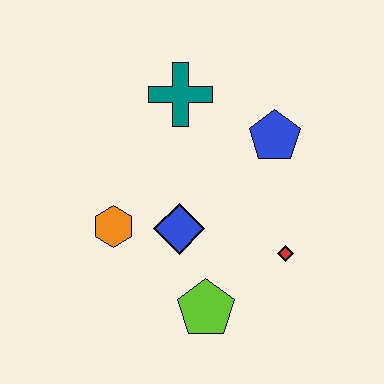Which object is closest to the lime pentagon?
The blue diamond is closest to the lime pentagon.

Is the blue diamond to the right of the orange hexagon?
Yes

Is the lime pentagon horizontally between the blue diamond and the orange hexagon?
No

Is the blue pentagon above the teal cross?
No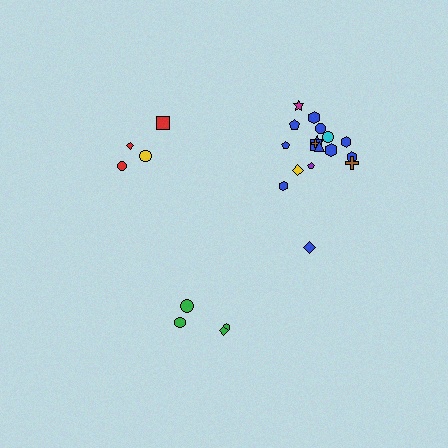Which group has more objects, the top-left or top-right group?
The top-right group.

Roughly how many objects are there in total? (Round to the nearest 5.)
Roughly 25 objects in total.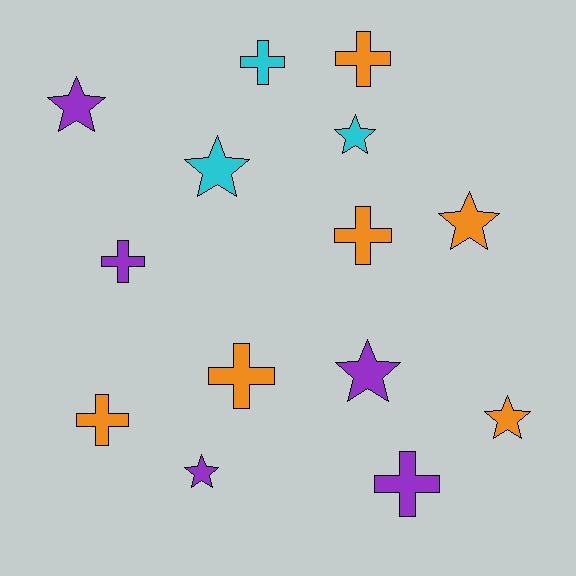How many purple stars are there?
There are 3 purple stars.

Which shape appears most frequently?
Cross, with 7 objects.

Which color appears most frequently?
Orange, with 6 objects.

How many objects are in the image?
There are 14 objects.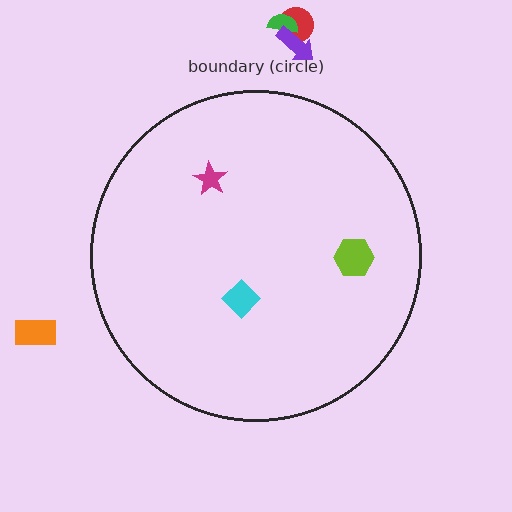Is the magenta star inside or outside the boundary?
Inside.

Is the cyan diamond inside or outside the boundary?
Inside.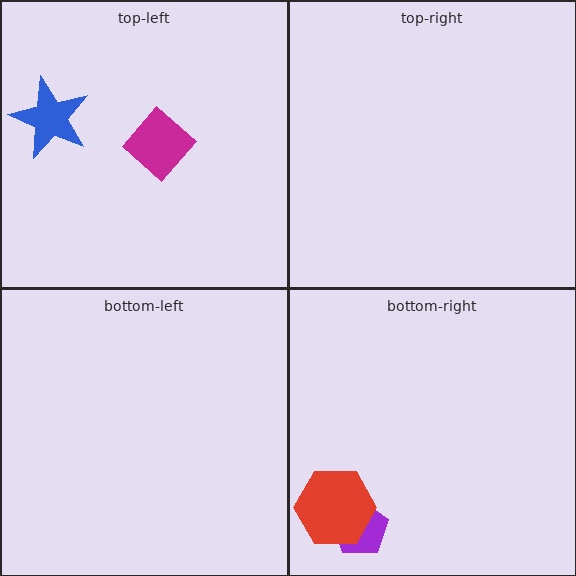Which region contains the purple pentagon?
The bottom-right region.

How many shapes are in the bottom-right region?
2.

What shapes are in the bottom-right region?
The purple pentagon, the red hexagon.